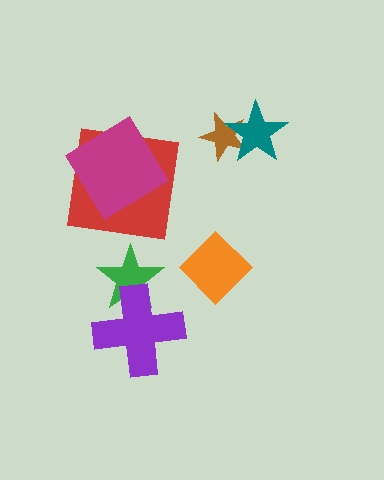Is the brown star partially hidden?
Yes, it is partially covered by another shape.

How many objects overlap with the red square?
1 object overlaps with the red square.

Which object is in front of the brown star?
The teal star is in front of the brown star.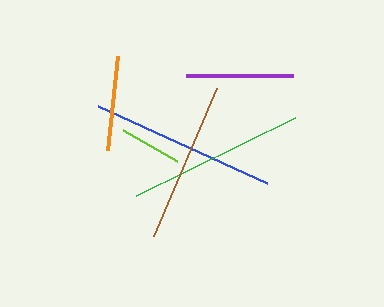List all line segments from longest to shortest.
From longest to shortest: blue, green, brown, purple, orange, lime.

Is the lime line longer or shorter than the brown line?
The brown line is longer than the lime line.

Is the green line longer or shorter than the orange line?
The green line is longer than the orange line.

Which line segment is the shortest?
The lime line is the shortest at approximately 62 pixels.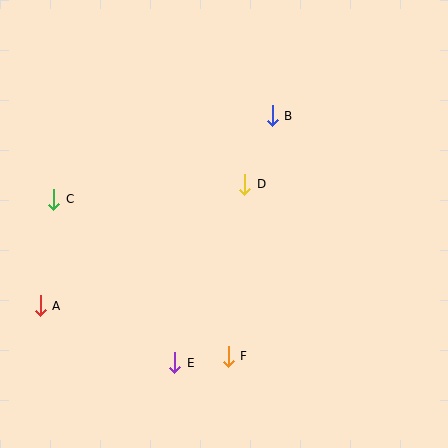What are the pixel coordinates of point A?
Point A is at (40, 306).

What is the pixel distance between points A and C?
The distance between A and C is 107 pixels.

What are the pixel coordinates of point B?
Point B is at (272, 116).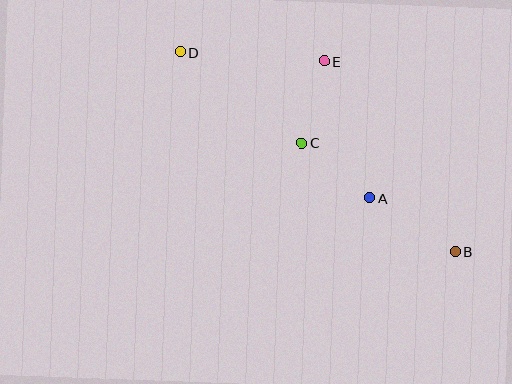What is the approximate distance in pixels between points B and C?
The distance between B and C is approximately 188 pixels.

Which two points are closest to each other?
Points C and E are closest to each other.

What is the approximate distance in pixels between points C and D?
The distance between C and D is approximately 152 pixels.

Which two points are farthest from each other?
Points B and D are farthest from each other.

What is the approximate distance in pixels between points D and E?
The distance between D and E is approximately 144 pixels.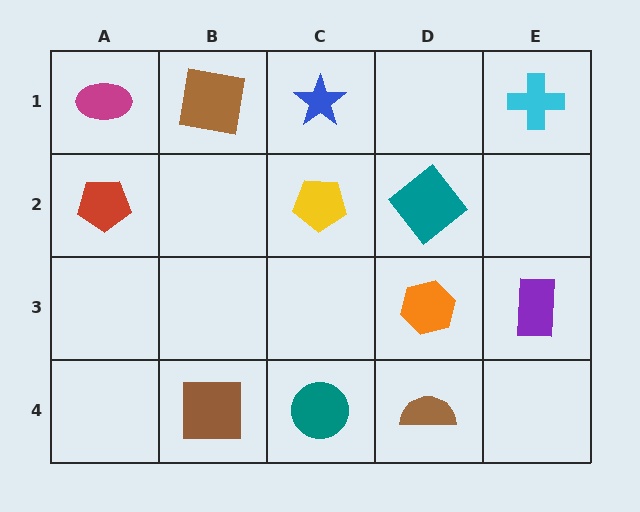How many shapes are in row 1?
4 shapes.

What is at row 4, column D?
A brown semicircle.